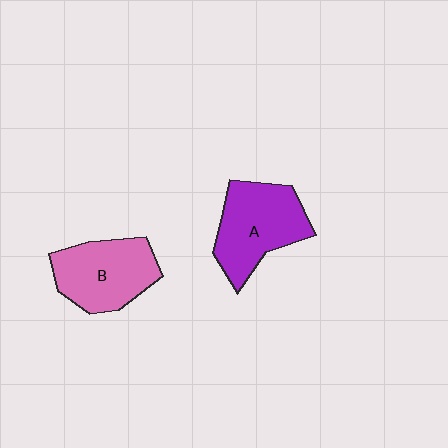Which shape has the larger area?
Shape A (purple).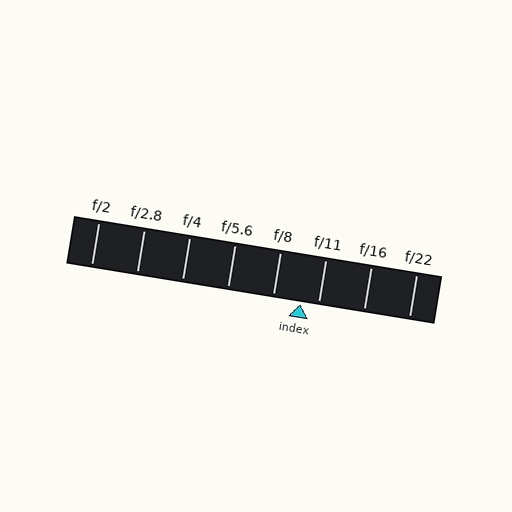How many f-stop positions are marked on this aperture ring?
There are 8 f-stop positions marked.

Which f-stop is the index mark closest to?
The index mark is closest to f/11.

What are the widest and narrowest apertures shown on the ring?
The widest aperture shown is f/2 and the narrowest is f/22.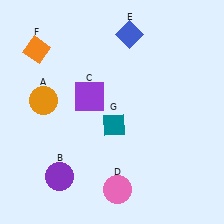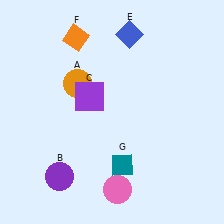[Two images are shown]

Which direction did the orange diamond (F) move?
The orange diamond (F) moved right.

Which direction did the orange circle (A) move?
The orange circle (A) moved right.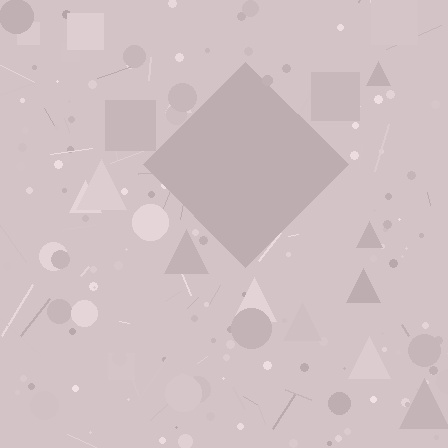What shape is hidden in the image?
A diamond is hidden in the image.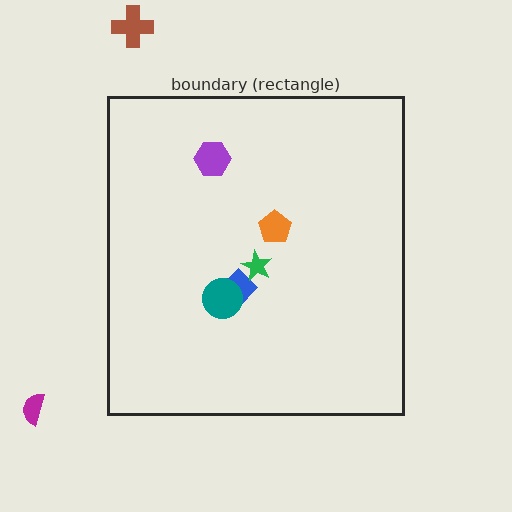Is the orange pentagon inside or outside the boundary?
Inside.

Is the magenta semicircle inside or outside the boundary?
Outside.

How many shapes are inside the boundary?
5 inside, 2 outside.